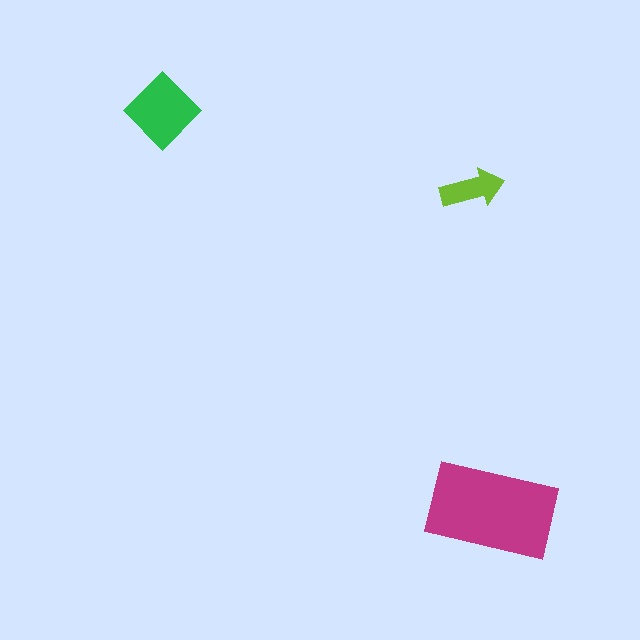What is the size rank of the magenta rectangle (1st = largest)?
1st.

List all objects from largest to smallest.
The magenta rectangle, the green diamond, the lime arrow.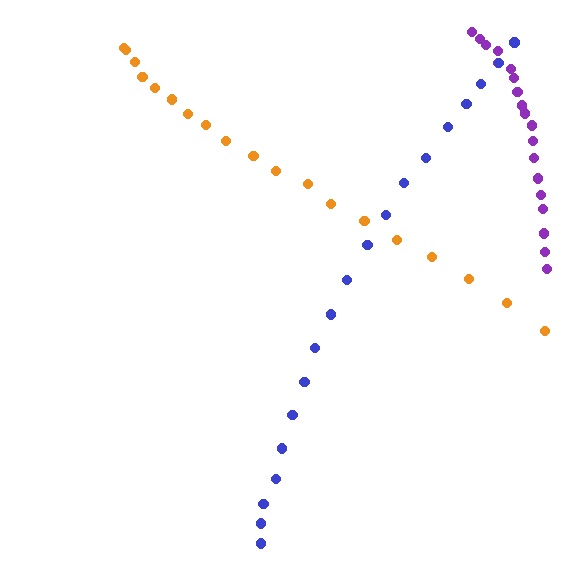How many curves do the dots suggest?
There are 3 distinct paths.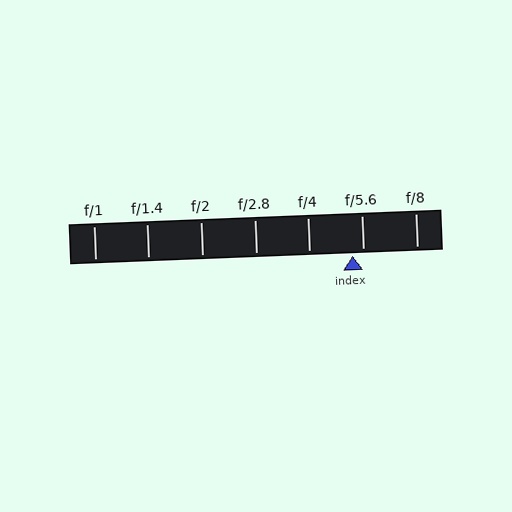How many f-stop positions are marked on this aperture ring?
There are 7 f-stop positions marked.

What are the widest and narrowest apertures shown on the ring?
The widest aperture shown is f/1 and the narrowest is f/8.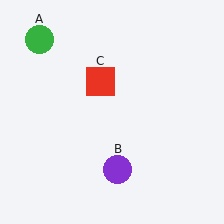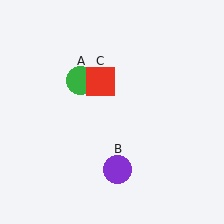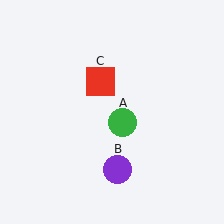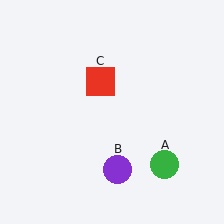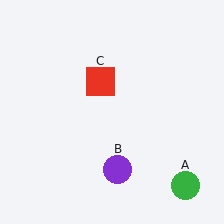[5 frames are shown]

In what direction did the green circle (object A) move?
The green circle (object A) moved down and to the right.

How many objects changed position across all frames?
1 object changed position: green circle (object A).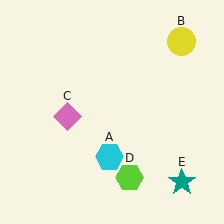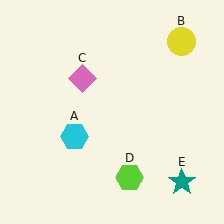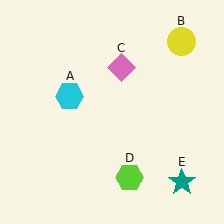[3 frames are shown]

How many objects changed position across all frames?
2 objects changed position: cyan hexagon (object A), pink diamond (object C).